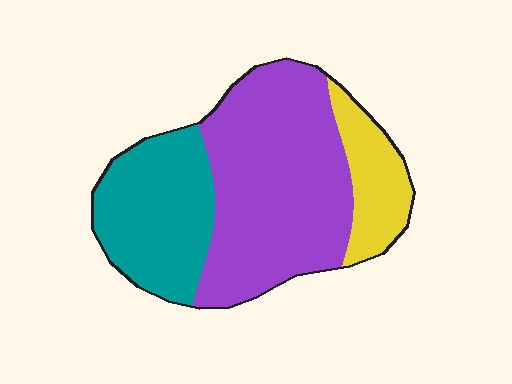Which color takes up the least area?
Yellow, at roughly 15%.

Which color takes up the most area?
Purple, at roughly 55%.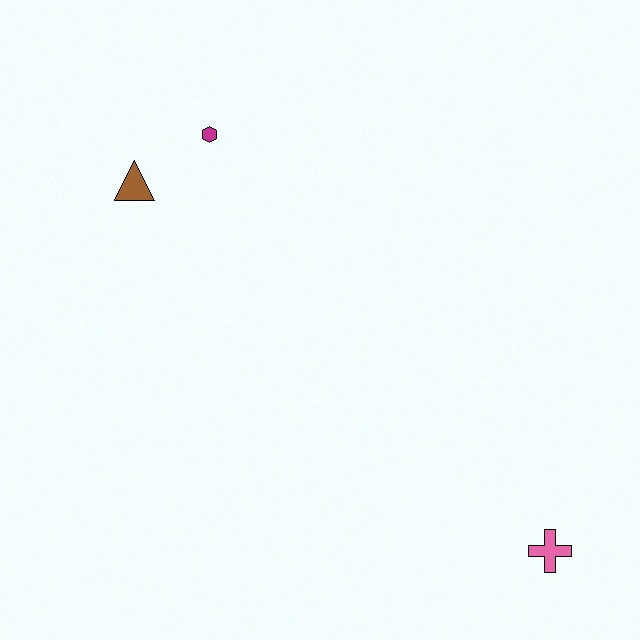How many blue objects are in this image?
There are no blue objects.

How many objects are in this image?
There are 3 objects.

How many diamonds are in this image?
There are no diamonds.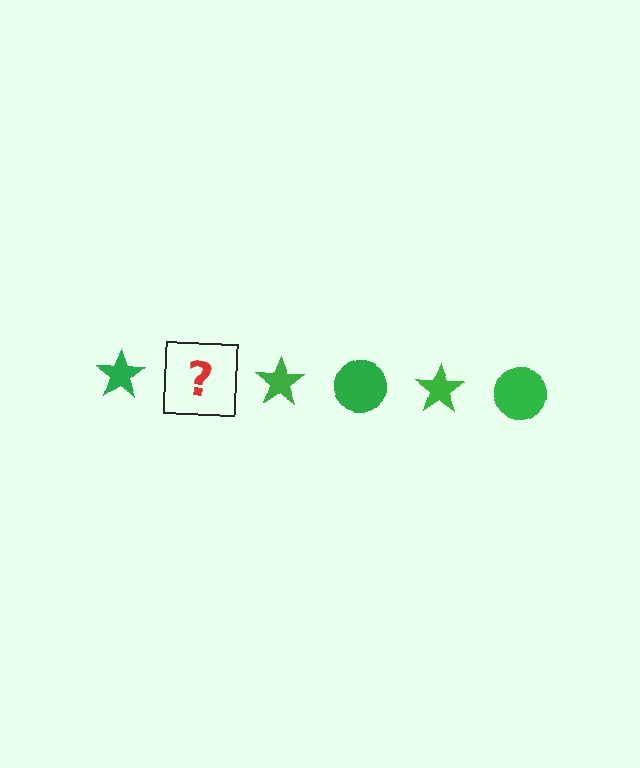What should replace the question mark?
The question mark should be replaced with a green circle.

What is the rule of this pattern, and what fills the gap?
The rule is that the pattern cycles through star, circle shapes in green. The gap should be filled with a green circle.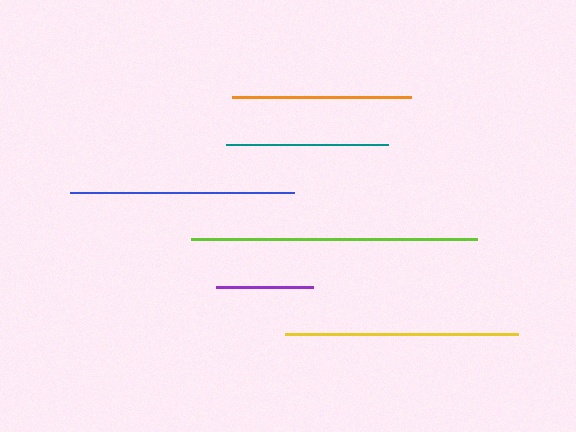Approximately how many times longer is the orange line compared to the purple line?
The orange line is approximately 1.8 times the length of the purple line.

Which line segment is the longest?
The lime line is the longest at approximately 286 pixels.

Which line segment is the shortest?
The purple line is the shortest at approximately 97 pixels.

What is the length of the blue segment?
The blue segment is approximately 224 pixels long.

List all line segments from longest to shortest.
From longest to shortest: lime, yellow, blue, orange, teal, purple.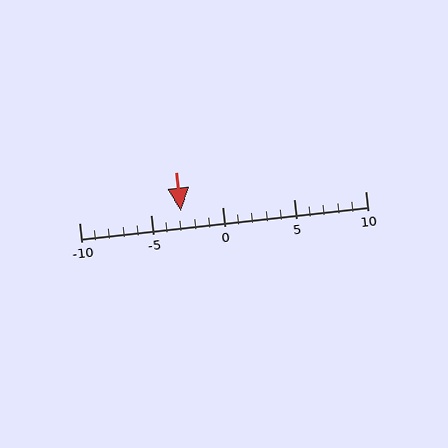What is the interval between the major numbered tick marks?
The major tick marks are spaced 5 units apart.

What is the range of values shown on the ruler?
The ruler shows values from -10 to 10.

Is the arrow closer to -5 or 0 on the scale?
The arrow is closer to -5.